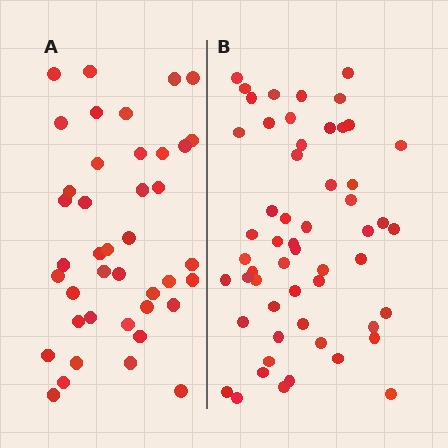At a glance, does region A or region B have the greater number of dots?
Region B (the right region) has more dots.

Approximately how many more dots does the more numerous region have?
Region B has approximately 15 more dots than region A.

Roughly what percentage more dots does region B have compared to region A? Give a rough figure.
About 35% more.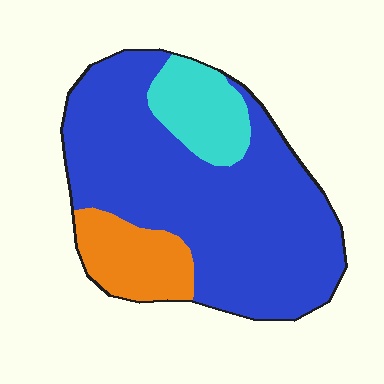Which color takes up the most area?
Blue, at roughly 70%.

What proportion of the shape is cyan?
Cyan covers 14% of the shape.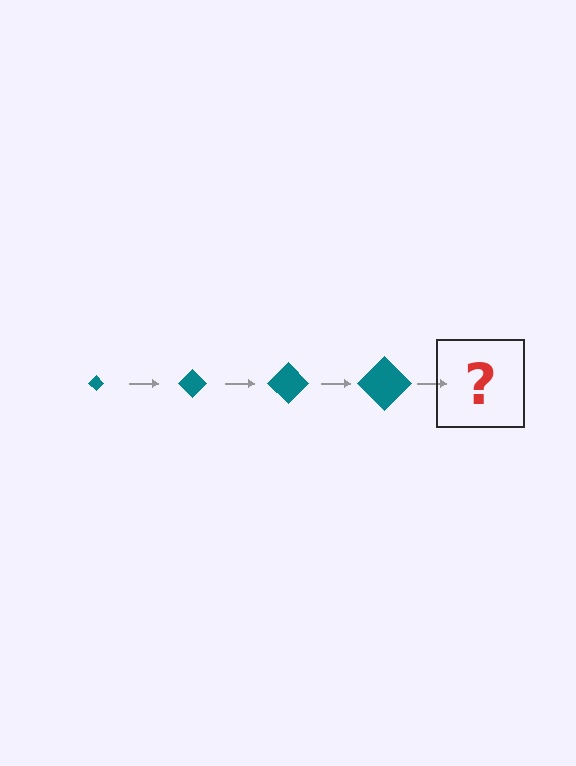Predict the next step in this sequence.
The next step is a teal diamond, larger than the previous one.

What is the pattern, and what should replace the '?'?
The pattern is that the diamond gets progressively larger each step. The '?' should be a teal diamond, larger than the previous one.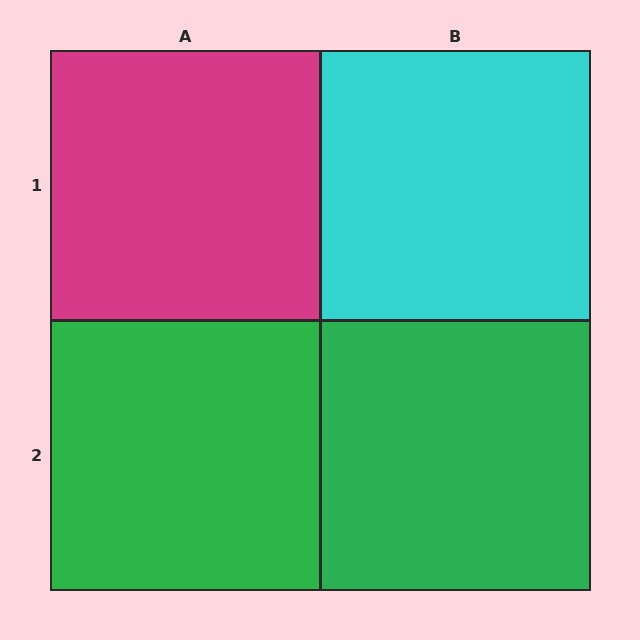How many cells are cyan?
1 cell is cyan.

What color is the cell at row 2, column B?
Green.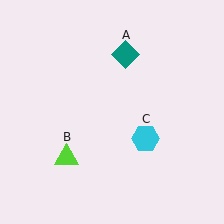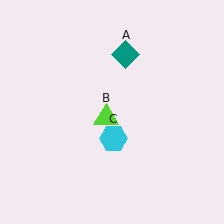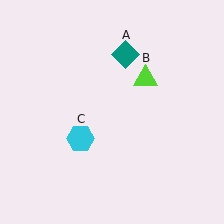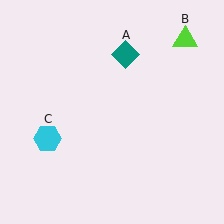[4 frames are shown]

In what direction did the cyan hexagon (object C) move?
The cyan hexagon (object C) moved left.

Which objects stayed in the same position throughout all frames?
Teal diamond (object A) remained stationary.